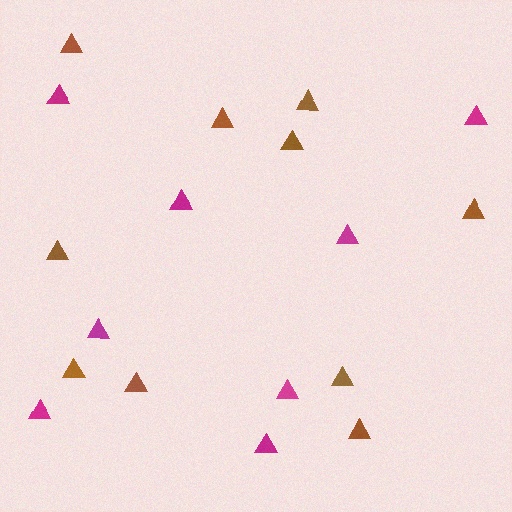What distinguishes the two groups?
There are 2 groups: one group of magenta triangles (8) and one group of brown triangles (10).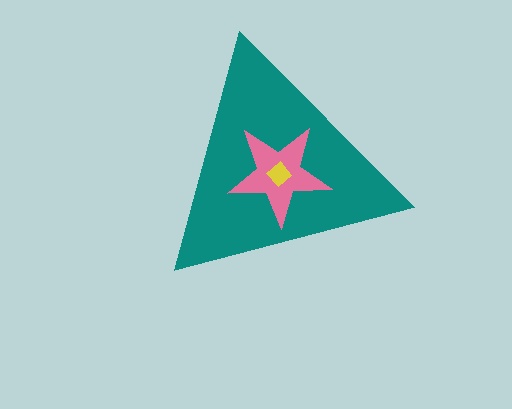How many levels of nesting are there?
3.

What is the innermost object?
The yellow diamond.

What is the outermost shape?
The teal triangle.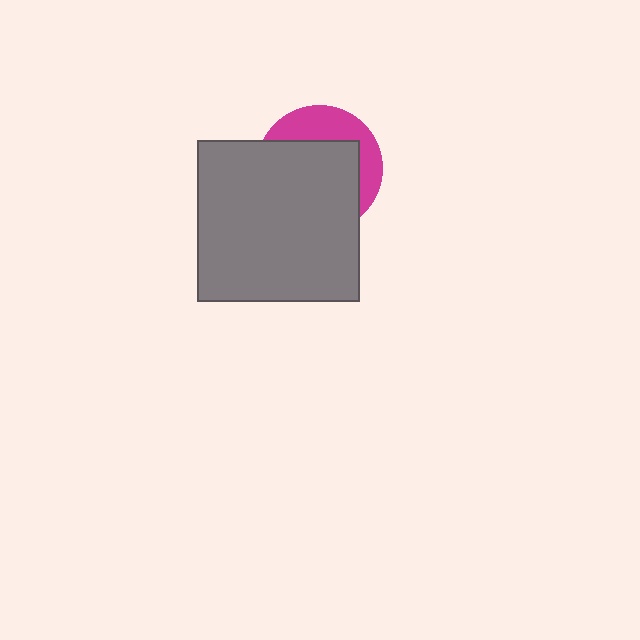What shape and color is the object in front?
The object in front is a gray square.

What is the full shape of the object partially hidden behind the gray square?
The partially hidden object is a magenta circle.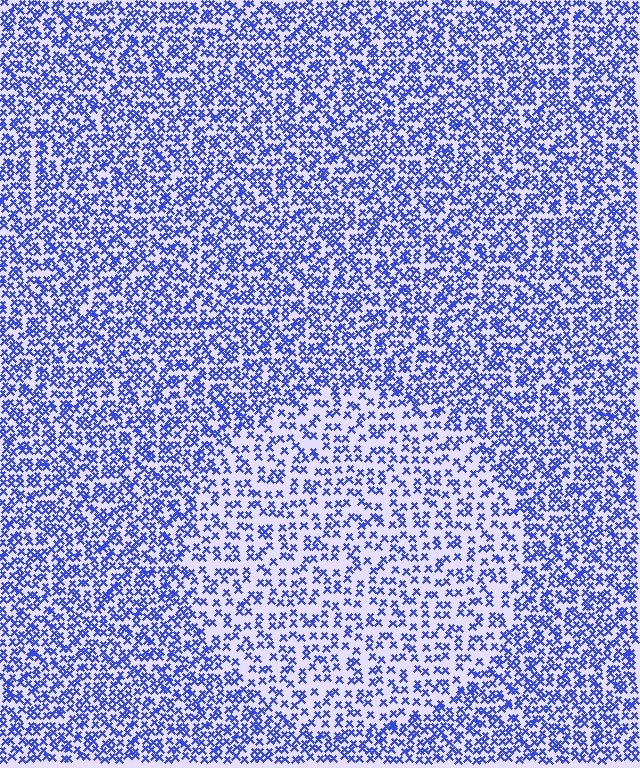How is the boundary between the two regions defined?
The boundary is defined by a change in element density (approximately 1.8x ratio). All elements are the same color, size, and shape.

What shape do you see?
I see a circle.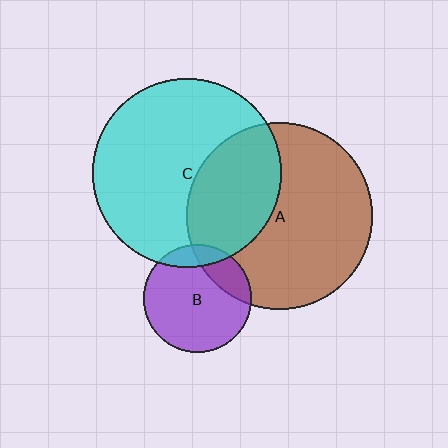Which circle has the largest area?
Circle C (cyan).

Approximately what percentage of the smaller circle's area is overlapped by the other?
Approximately 35%.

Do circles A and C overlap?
Yes.